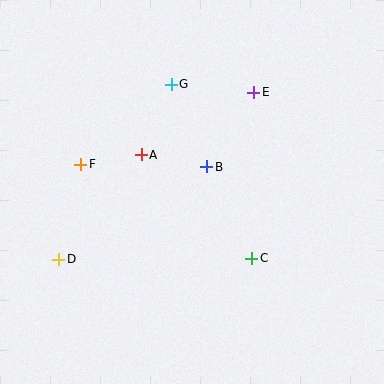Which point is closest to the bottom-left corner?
Point D is closest to the bottom-left corner.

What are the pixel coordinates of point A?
Point A is at (141, 155).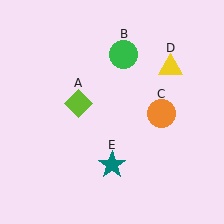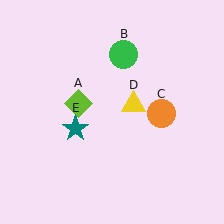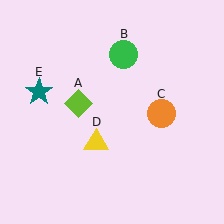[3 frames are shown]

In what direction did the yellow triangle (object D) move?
The yellow triangle (object D) moved down and to the left.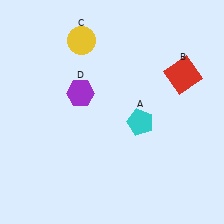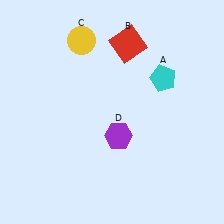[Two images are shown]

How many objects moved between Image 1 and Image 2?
3 objects moved between the two images.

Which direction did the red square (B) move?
The red square (B) moved left.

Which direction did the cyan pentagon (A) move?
The cyan pentagon (A) moved up.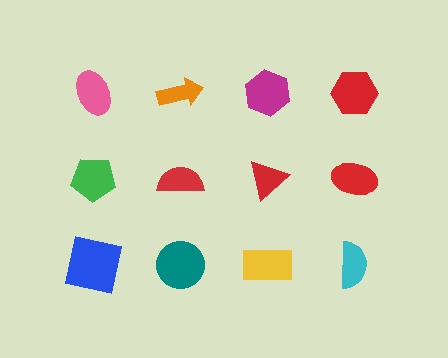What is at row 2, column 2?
A red semicircle.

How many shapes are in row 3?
4 shapes.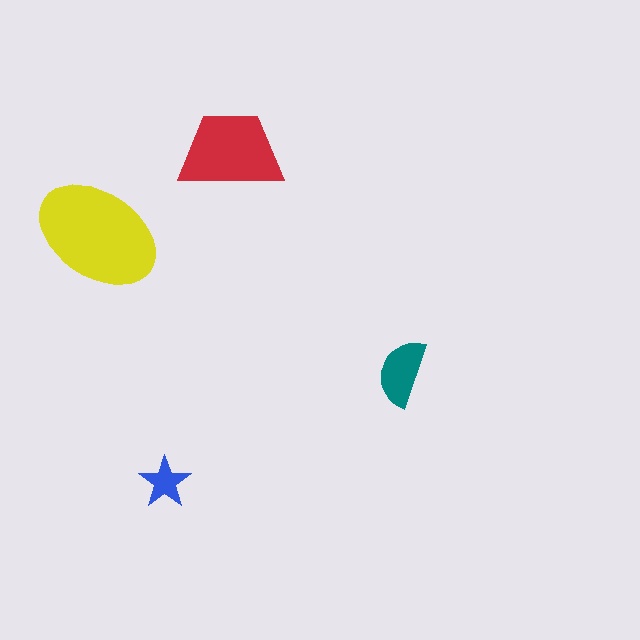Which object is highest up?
The red trapezoid is topmost.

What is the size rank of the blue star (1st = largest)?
4th.